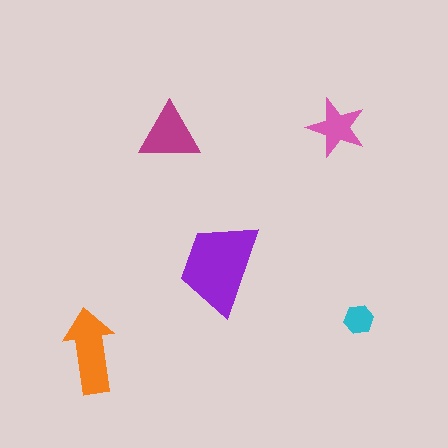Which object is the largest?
The purple trapezoid.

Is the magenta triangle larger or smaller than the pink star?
Larger.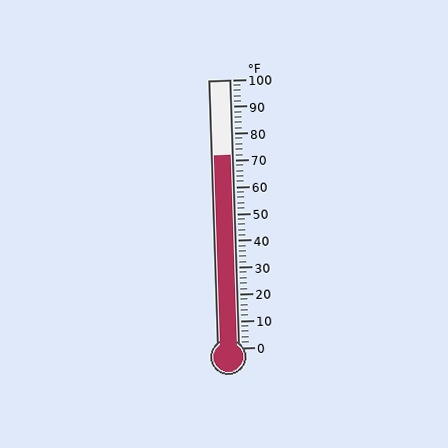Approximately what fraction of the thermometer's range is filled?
The thermometer is filled to approximately 70% of its range.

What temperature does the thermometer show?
The thermometer shows approximately 72°F.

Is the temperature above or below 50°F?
The temperature is above 50°F.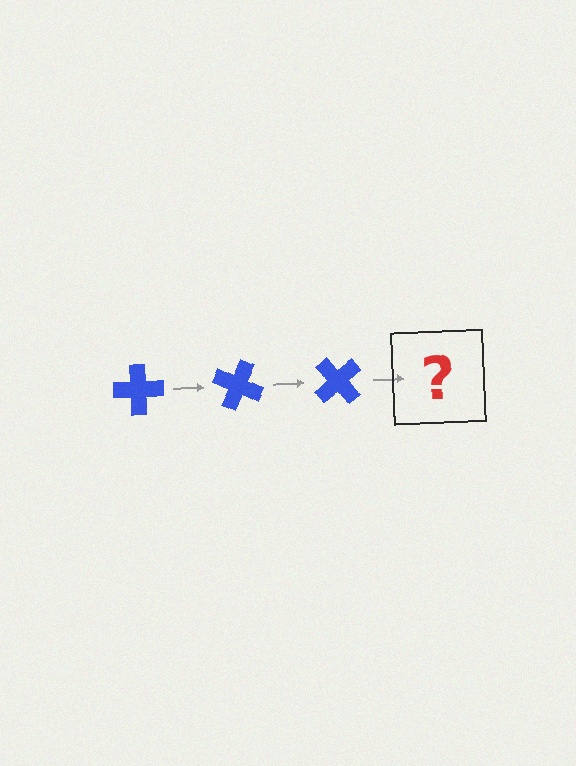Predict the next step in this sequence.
The next step is a blue cross rotated 75 degrees.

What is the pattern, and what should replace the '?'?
The pattern is that the cross rotates 25 degrees each step. The '?' should be a blue cross rotated 75 degrees.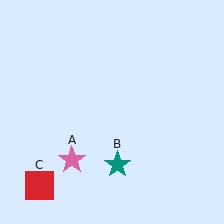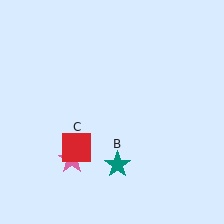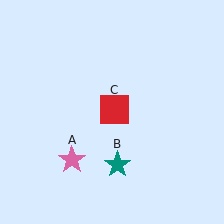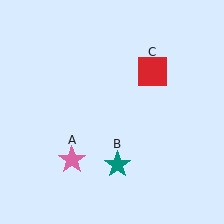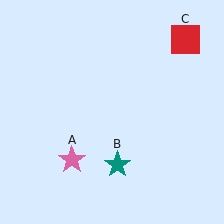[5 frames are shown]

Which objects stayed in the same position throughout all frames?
Pink star (object A) and teal star (object B) remained stationary.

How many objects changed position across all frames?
1 object changed position: red square (object C).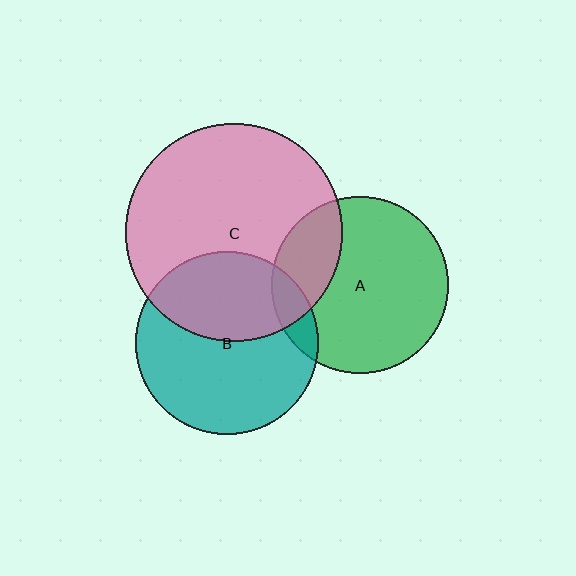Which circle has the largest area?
Circle C (pink).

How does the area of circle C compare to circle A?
Approximately 1.5 times.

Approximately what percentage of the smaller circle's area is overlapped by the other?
Approximately 25%.